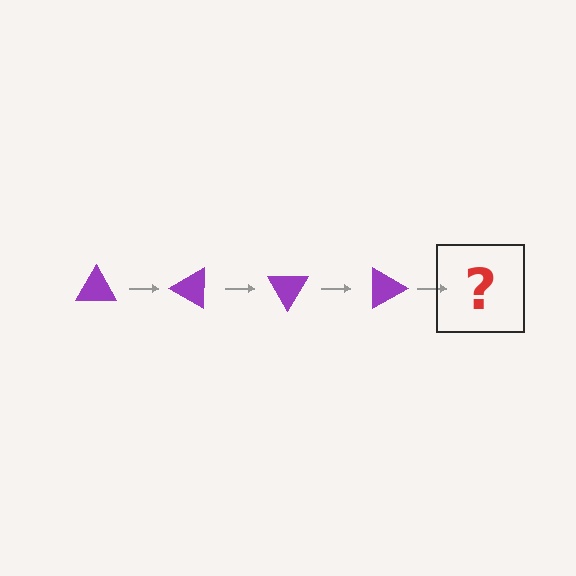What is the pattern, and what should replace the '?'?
The pattern is that the triangle rotates 30 degrees each step. The '?' should be a purple triangle rotated 120 degrees.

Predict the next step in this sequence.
The next step is a purple triangle rotated 120 degrees.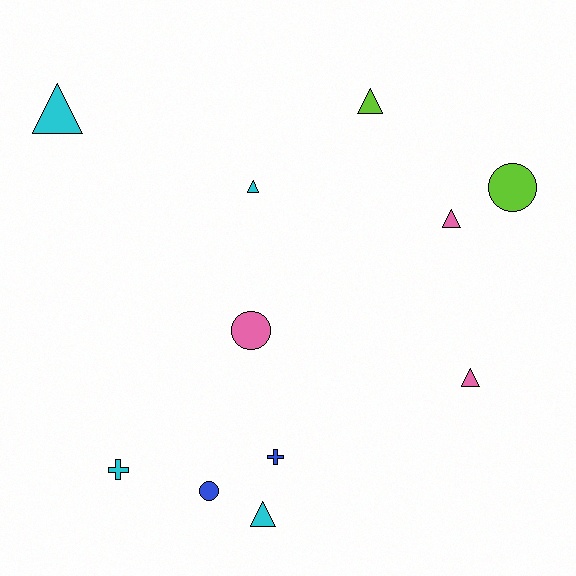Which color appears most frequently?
Cyan, with 4 objects.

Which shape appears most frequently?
Triangle, with 6 objects.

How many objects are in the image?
There are 11 objects.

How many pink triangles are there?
There are 2 pink triangles.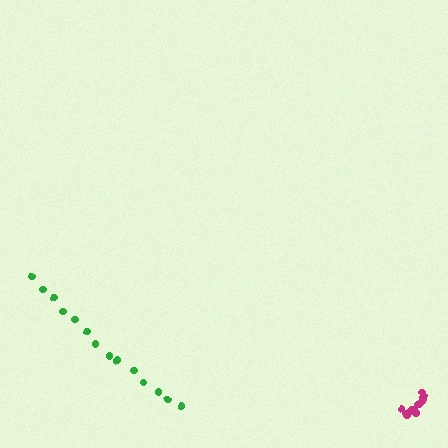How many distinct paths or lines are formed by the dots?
There are 2 distinct paths.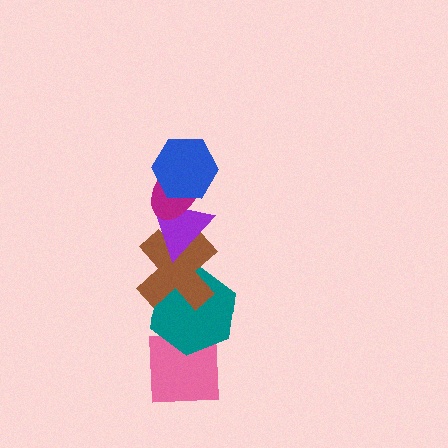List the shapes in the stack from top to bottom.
From top to bottom: the blue hexagon, the magenta ellipse, the purple triangle, the brown cross, the teal hexagon, the pink square.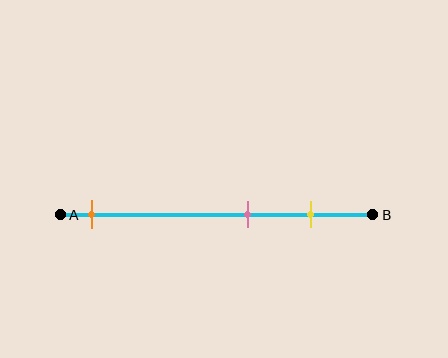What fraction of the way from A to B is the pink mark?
The pink mark is approximately 60% (0.6) of the way from A to B.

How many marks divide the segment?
There are 3 marks dividing the segment.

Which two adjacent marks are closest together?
The pink and yellow marks are the closest adjacent pair.